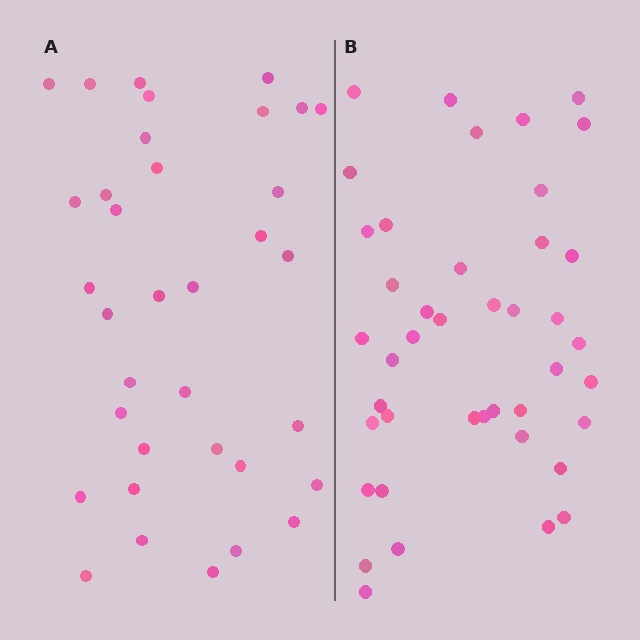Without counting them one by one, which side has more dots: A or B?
Region B (the right region) has more dots.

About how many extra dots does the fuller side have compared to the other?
Region B has roughly 8 or so more dots than region A.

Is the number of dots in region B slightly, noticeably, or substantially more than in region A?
Region B has only slightly more — the two regions are fairly close. The ratio is roughly 1.2 to 1.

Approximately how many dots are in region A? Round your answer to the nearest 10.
About 40 dots. (The exact count is 35, which rounds to 40.)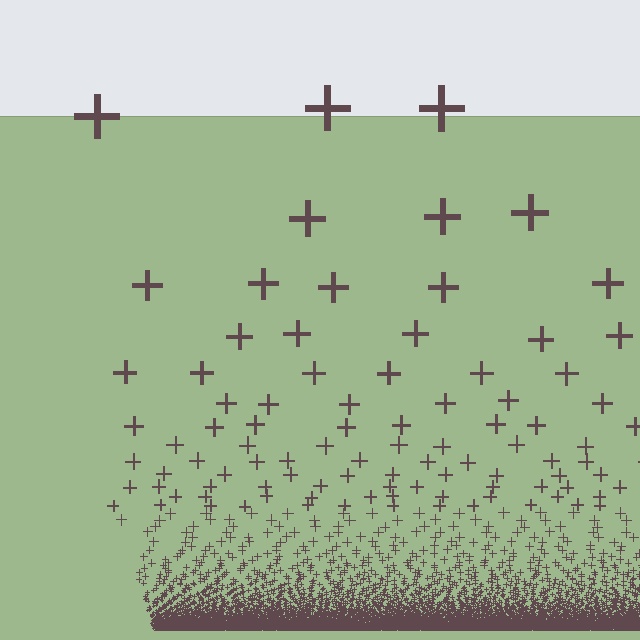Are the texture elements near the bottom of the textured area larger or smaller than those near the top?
Smaller. The gradient is inverted — elements near the bottom are smaller and denser.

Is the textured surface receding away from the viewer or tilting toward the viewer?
The surface appears to tilt toward the viewer. Texture elements get larger and sparser toward the top.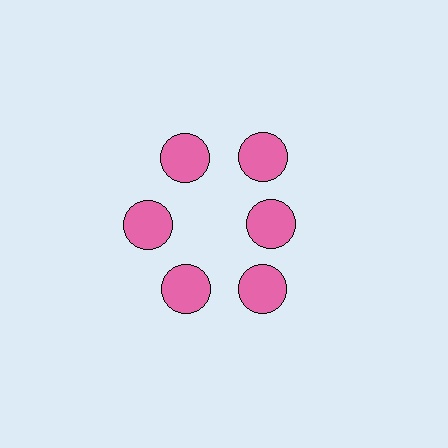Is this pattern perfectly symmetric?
No. The 6 pink circles are arranged in a ring, but one element near the 3 o'clock position is pulled inward toward the center, breaking the 6-fold rotational symmetry.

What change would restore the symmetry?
The symmetry would be restored by moving it outward, back onto the ring so that all 6 circles sit at equal angles and equal distance from the center.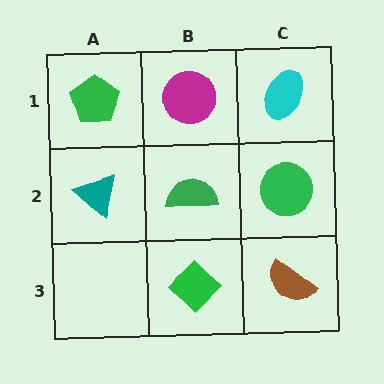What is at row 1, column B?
A magenta circle.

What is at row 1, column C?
A cyan ellipse.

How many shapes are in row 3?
2 shapes.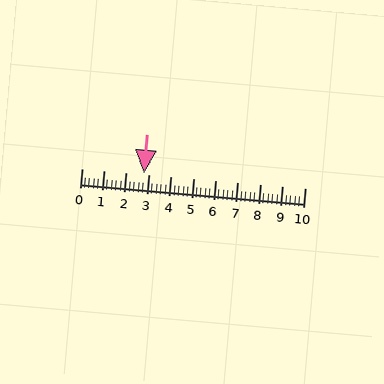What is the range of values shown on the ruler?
The ruler shows values from 0 to 10.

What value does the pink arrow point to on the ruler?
The pink arrow points to approximately 2.8.